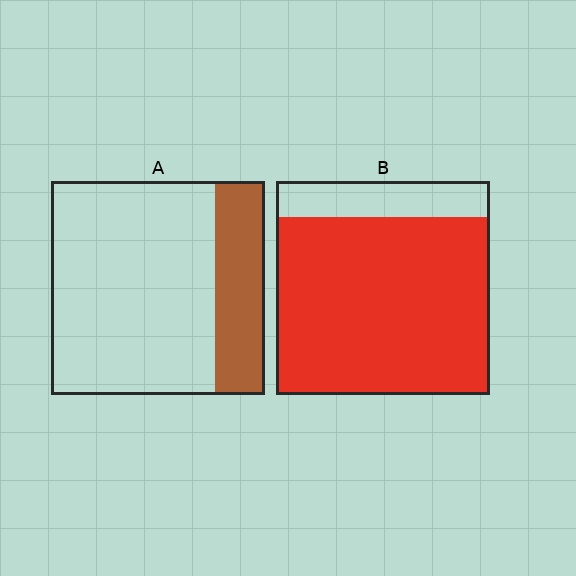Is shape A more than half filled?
No.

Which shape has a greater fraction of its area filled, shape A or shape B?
Shape B.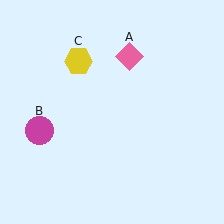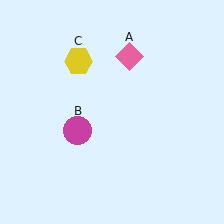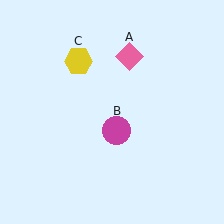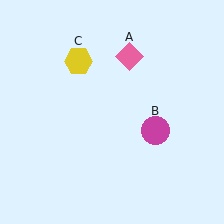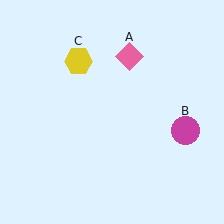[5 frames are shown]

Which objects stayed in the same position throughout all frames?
Pink diamond (object A) and yellow hexagon (object C) remained stationary.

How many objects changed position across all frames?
1 object changed position: magenta circle (object B).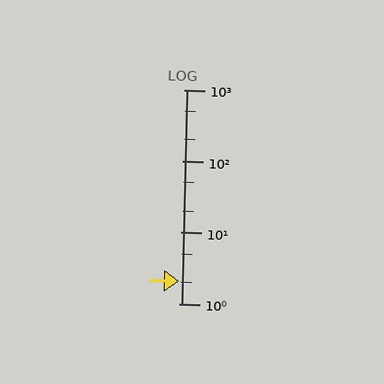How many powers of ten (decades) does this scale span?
The scale spans 3 decades, from 1 to 1000.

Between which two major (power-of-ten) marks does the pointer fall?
The pointer is between 1 and 10.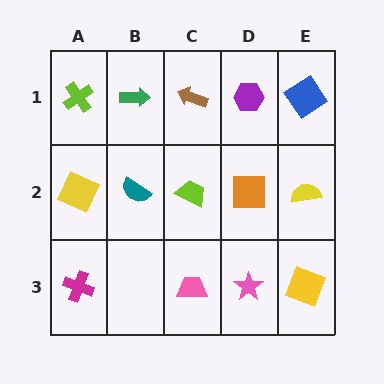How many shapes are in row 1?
5 shapes.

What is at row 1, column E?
A blue diamond.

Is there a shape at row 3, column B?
No, that cell is empty.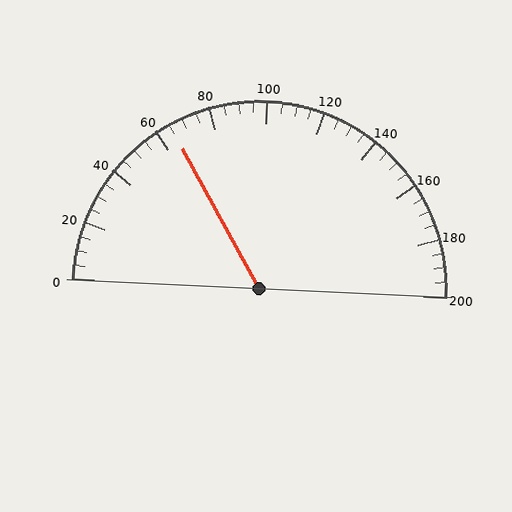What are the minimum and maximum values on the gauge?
The gauge ranges from 0 to 200.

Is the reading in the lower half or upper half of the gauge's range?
The reading is in the lower half of the range (0 to 200).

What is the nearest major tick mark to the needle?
The nearest major tick mark is 60.